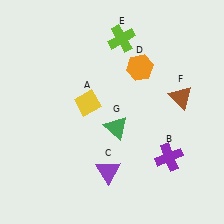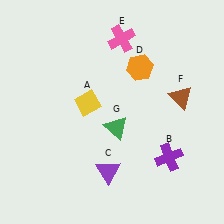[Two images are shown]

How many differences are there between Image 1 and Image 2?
There is 1 difference between the two images.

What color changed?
The cross (E) changed from lime in Image 1 to pink in Image 2.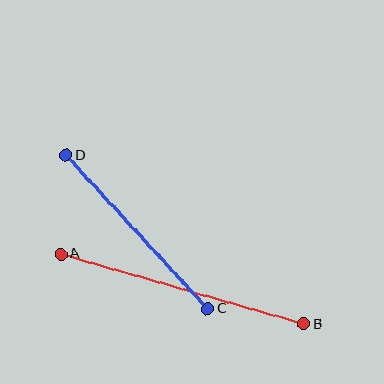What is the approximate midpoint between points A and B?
The midpoint is at approximately (182, 289) pixels.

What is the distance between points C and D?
The distance is approximately 209 pixels.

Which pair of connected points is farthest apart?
Points A and B are farthest apart.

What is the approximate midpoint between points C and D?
The midpoint is at approximately (137, 232) pixels.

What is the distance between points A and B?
The distance is approximately 253 pixels.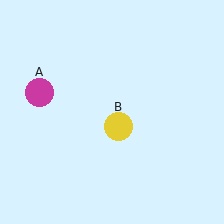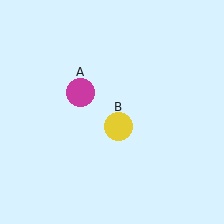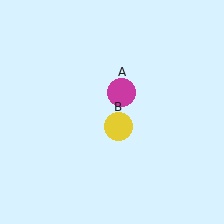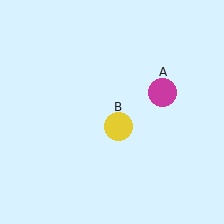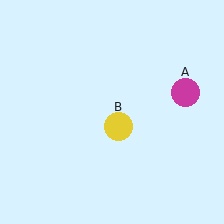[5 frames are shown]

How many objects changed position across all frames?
1 object changed position: magenta circle (object A).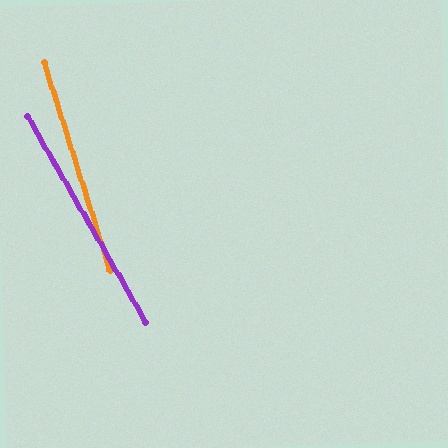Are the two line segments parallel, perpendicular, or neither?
Neither parallel nor perpendicular — they differ by about 12°.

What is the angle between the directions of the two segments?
Approximately 12 degrees.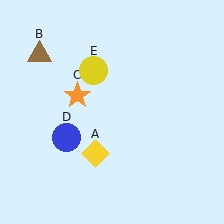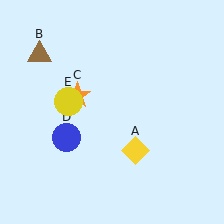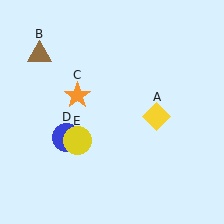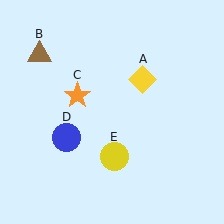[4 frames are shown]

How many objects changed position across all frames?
2 objects changed position: yellow diamond (object A), yellow circle (object E).